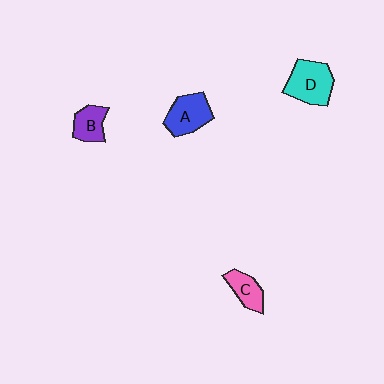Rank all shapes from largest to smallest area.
From largest to smallest: D (cyan), A (blue), B (purple), C (pink).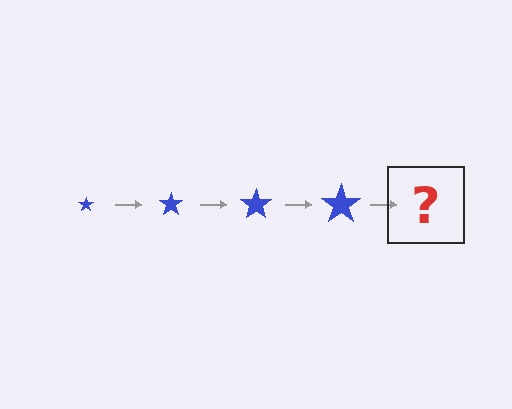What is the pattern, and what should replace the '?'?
The pattern is that the star gets progressively larger each step. The '?' should be a blue star, larger than the previous one.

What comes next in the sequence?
The next element should be a blue star, larger than the previous one.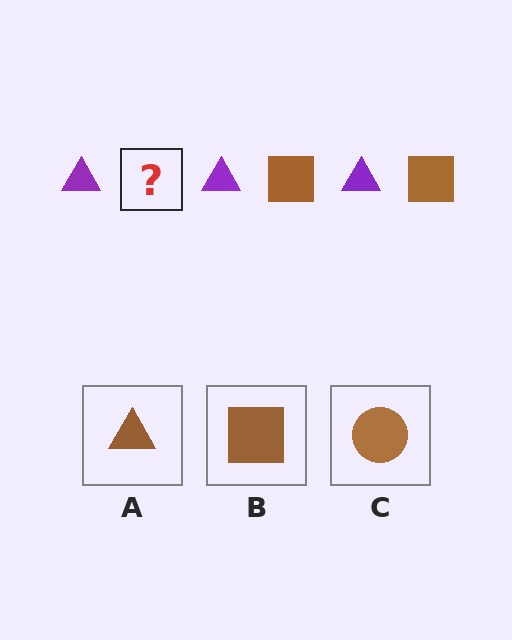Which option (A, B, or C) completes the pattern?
B.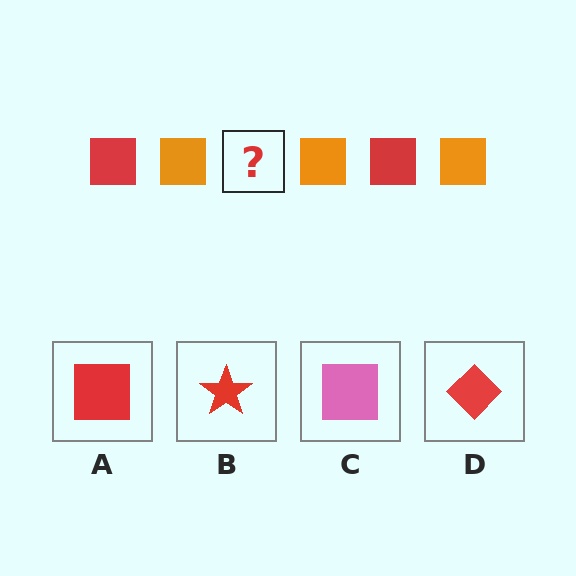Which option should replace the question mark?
Option A.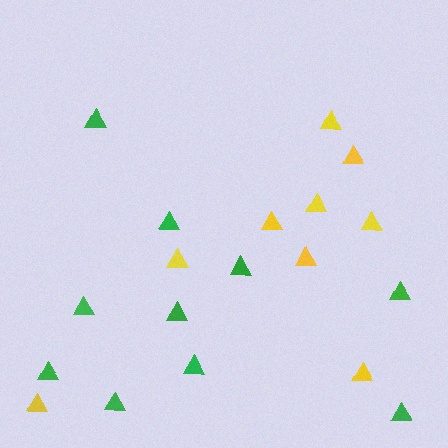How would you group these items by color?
There are 2 groups: one group of yellow triangles (9) and one group of green triangles (10).